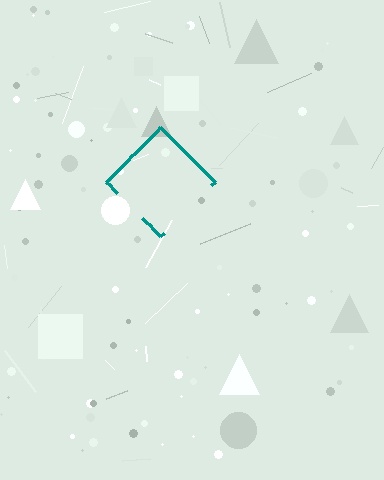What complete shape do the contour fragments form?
The contour fragments form a diamond.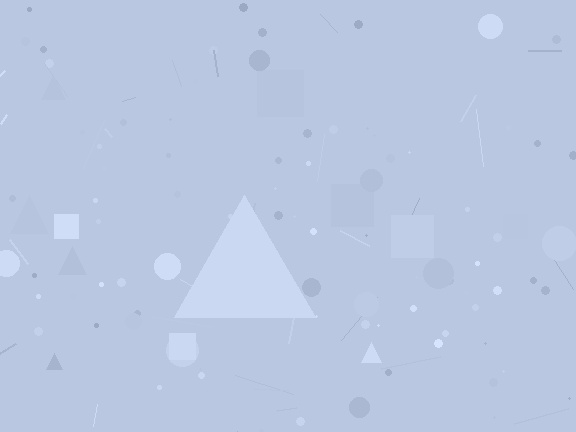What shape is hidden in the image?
A triangle is hidden in the image.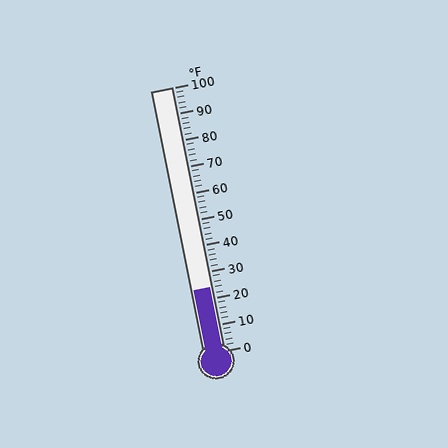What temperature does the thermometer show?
The thermometer shows approximately 24°F.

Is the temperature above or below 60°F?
The temperature is below 60°F.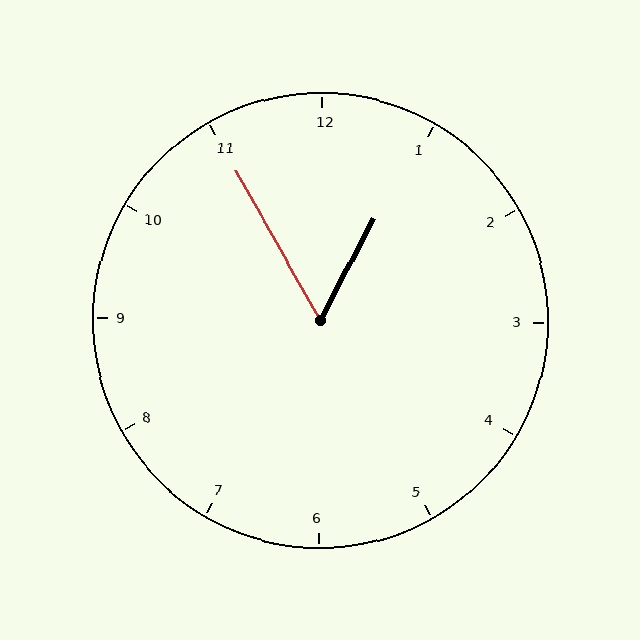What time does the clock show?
12:55.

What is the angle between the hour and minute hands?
Approximately 58 degrees.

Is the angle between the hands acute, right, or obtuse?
It is acute.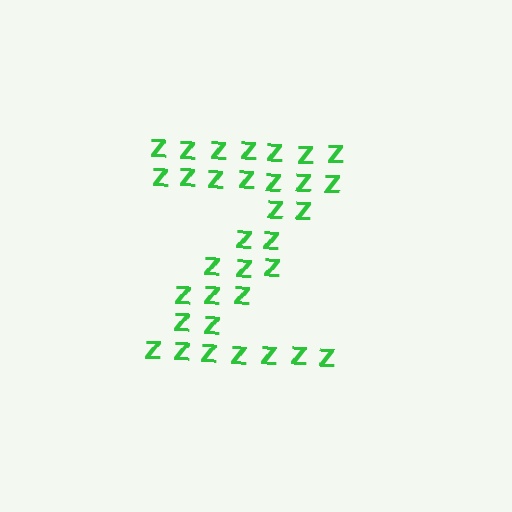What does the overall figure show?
The overall figure shows the letter Z.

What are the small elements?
The small elements are letter Z's.